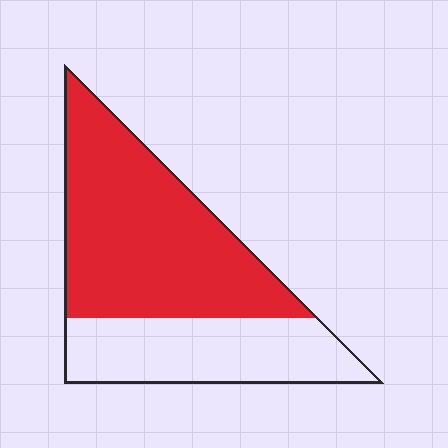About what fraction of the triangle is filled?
About five eighths (5/8).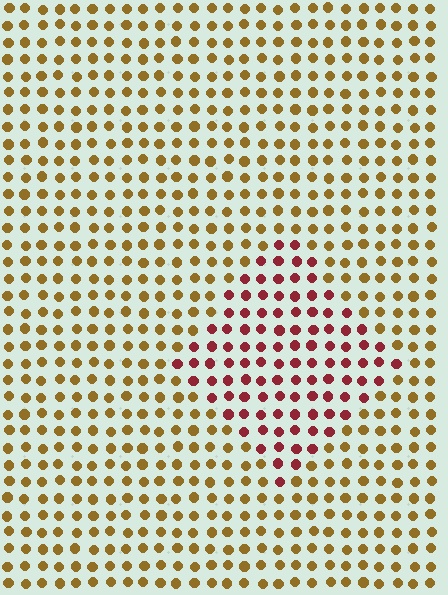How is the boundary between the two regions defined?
The boundary is defined purely by a slight shift in hue (about 50 degrees). Spacing, size, and orientation are identical on both sides.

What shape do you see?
I see a diamond.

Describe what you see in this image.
The image is filled with small brown elements in a uniform arrangement. A diamond-shaped region is visible where the elements are tinted to a slightly different hue, forming a subtle color boundary.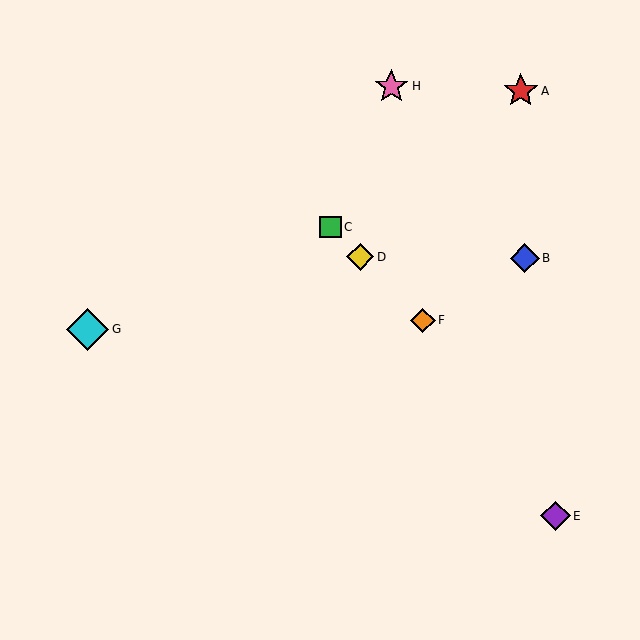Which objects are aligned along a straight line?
Objects C, D, F are aligned along a straight line.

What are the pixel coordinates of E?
Object E is at (555, 516).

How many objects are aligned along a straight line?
3 objects (C, D, F) are aligned along a straight line.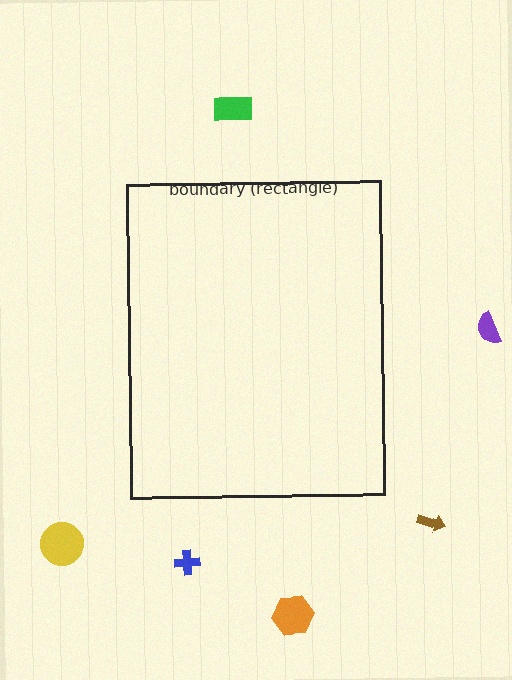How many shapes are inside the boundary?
0 inside, 6 outside.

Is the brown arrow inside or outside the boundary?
Outside.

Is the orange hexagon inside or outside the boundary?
Outside.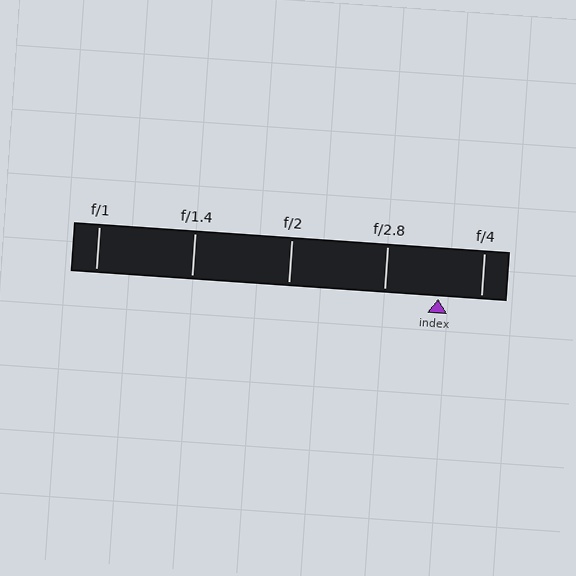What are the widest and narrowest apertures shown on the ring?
The widest aperture shown is f/1 and the narrowest is f/4.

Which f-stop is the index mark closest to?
The index mark is closest to f/4.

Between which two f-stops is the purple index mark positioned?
The index mark is between f/2.8 and f/4.